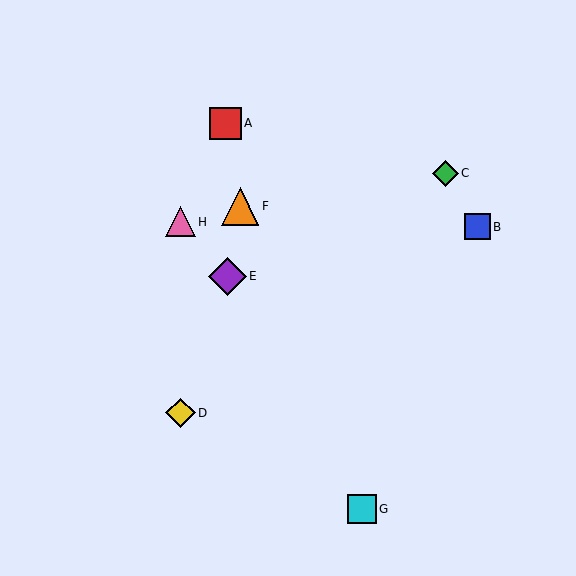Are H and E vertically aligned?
No, H is at x≈180 and E is at x≈227.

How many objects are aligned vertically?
2 objects (D, H) are aligned vertically.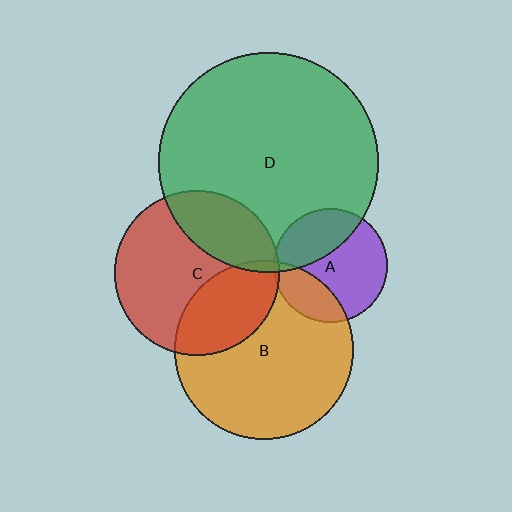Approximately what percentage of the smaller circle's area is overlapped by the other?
Approximately 30%.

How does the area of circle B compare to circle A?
Approximately 2.5 times.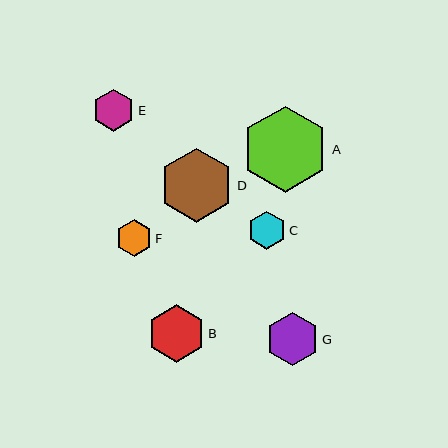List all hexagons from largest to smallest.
From largest to smallest: A, D, B, G, E, C, F.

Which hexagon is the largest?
Hexagon A is the largest with a size of approximately 86 pixels.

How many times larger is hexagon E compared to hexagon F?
Hexagon E is approximately 1.2 times the size of hexagon F.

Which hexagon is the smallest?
Hexagon F is the smallest with a size of approximately 36 pixels.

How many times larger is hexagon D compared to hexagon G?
Hexagon D is approximately 1.4 times the size of hexagon G.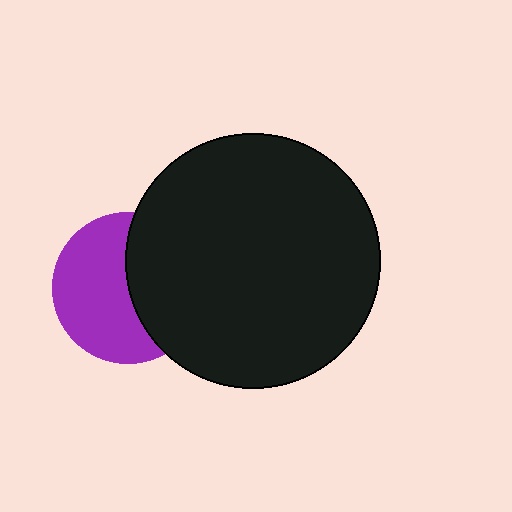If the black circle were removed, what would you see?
You would see the complete purple circle.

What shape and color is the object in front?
The object in front is a black circle.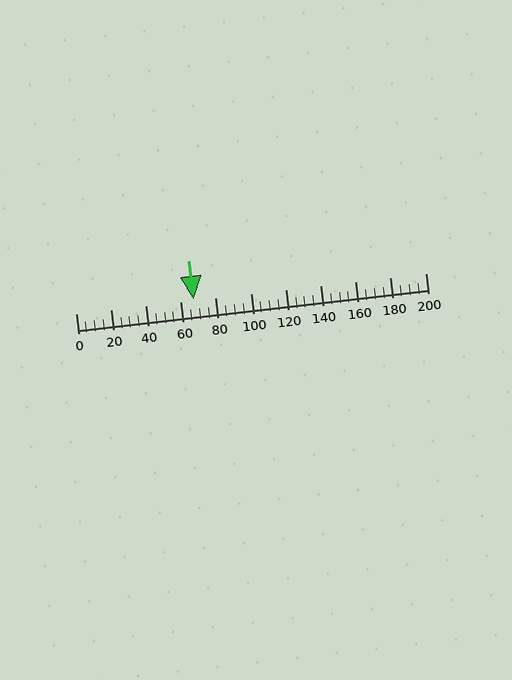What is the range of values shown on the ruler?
The ruler shows values from 0 to 200.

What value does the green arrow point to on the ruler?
The green arrow points to approximately 68.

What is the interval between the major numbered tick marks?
The major tick marks are spaced 20 units apart.